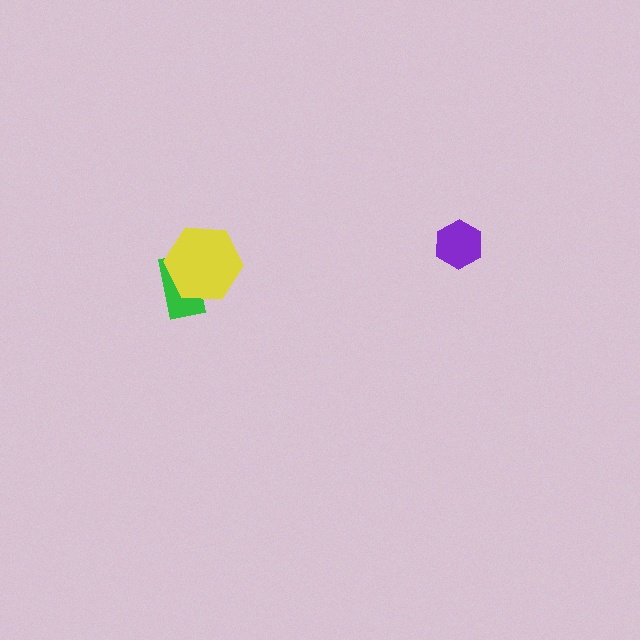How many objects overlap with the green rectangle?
1 object overlaps with the green rectangle.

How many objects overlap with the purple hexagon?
0 objects overlap with the purple hexagon.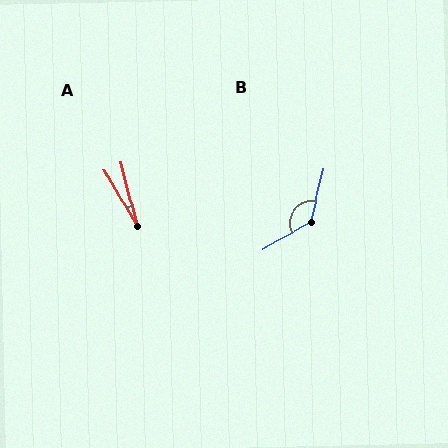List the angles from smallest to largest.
A (15°), B (133°).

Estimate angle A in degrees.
Approximately 15 degrees.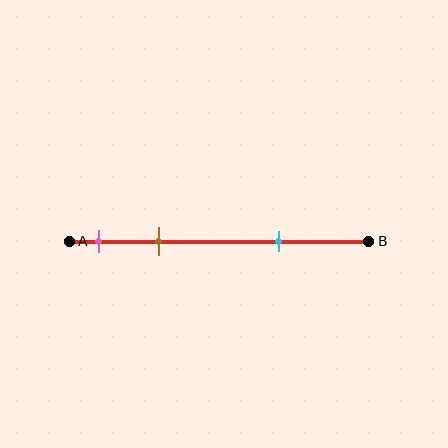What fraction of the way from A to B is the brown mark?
The brown mark is approximately 30% (0.3) of the way from A to B.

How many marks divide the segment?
There are 3 marks dividing the segment.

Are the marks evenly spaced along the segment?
No, the marks are not evenly spaced.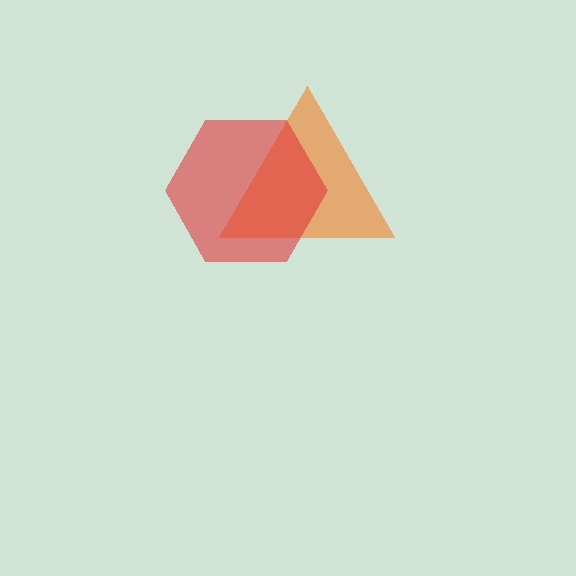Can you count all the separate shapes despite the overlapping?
Yes, there are 2 separate shapes.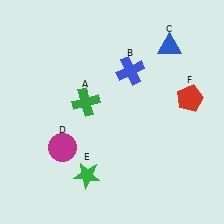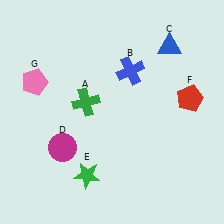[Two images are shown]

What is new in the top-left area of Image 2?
A pink pentagon (G) was added in the top-left area of Image 2.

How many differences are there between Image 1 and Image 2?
There is 1 difference between the two images.